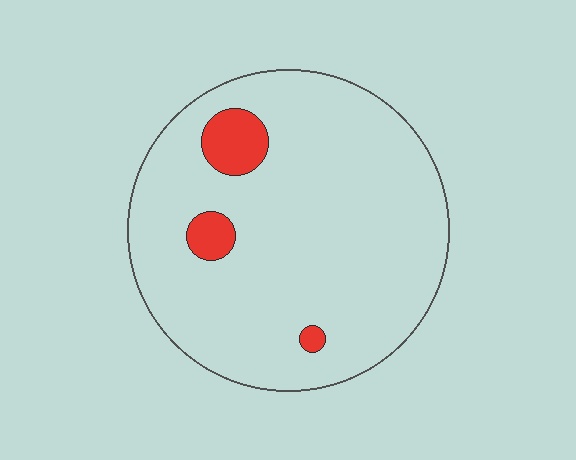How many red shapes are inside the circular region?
3.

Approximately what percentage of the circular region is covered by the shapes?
Approximately 10%.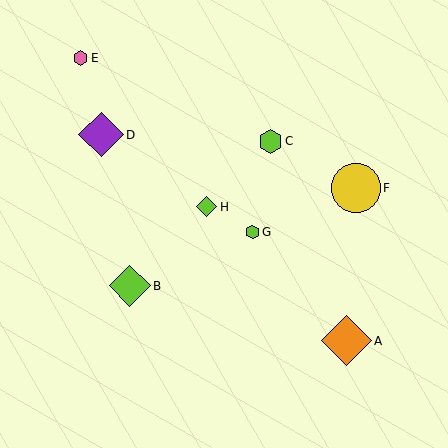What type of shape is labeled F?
Shape F is a yellow circle.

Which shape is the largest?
The orange diamond (labeled A) is the largest.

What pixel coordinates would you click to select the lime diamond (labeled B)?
Click at (130, 286) to select the lime diamond B.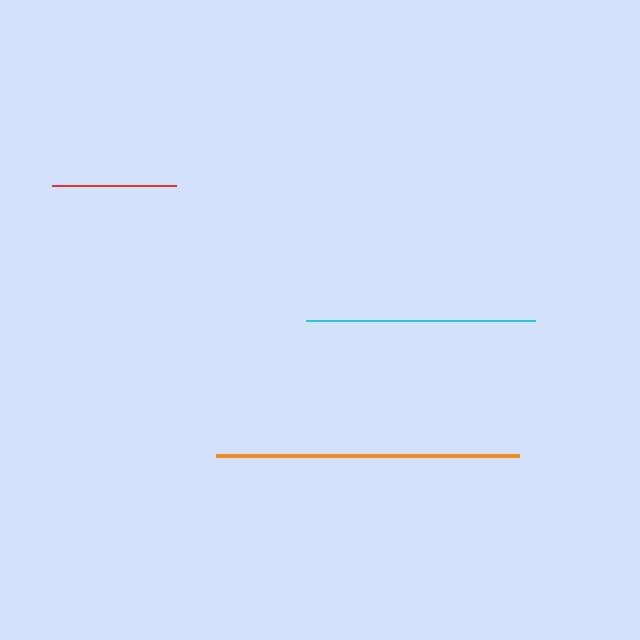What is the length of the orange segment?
The orange segment is approximately 303 pixels long.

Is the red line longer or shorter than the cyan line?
The cyan line is longer than the red line.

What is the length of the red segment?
The red segment is approximately 124 pixels long.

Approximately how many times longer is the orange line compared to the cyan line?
The orange line is approximately 1.3 times the length of the cyan line.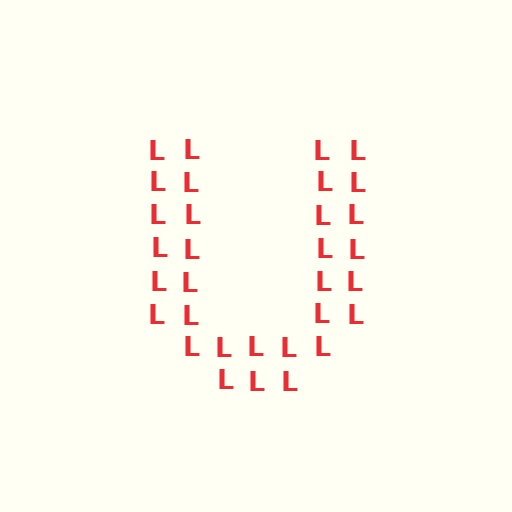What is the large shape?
The large shape is the letter U.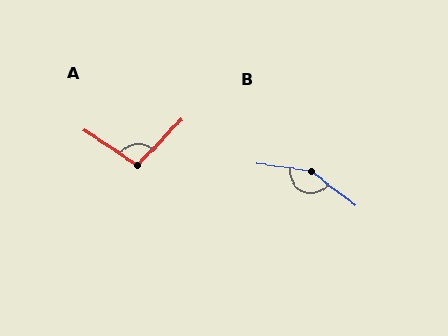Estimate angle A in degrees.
Approximately 100 degrees.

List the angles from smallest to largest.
A (100°), B (151°).